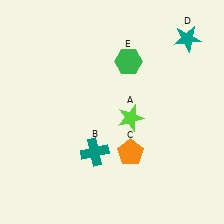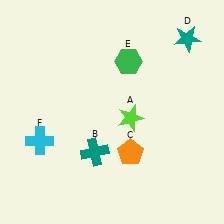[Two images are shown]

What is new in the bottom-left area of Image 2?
A cyan cross (F) was added in the bottom-left area of Image 2.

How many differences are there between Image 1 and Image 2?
There is 1 difference between the two images.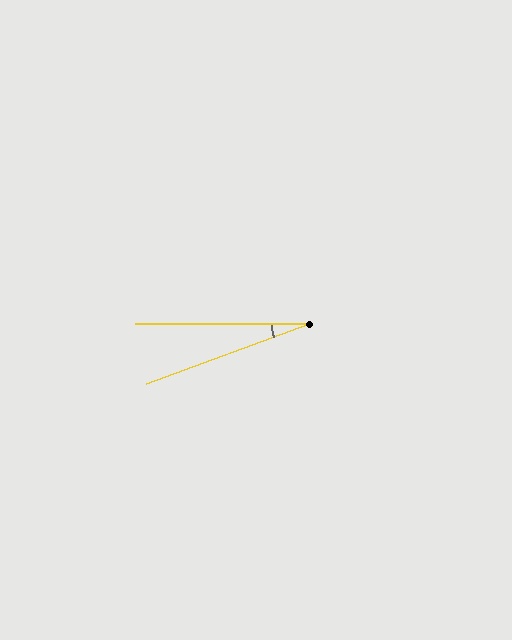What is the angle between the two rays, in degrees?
Approximately 20 degrees.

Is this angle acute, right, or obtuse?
It is acute.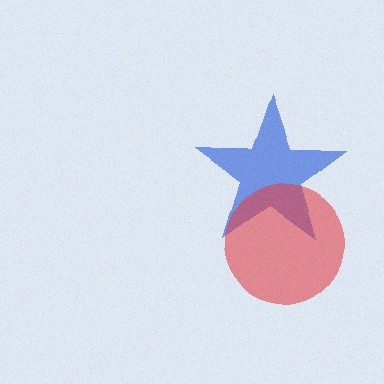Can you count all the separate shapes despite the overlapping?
Yes, there are 2 separate shapes.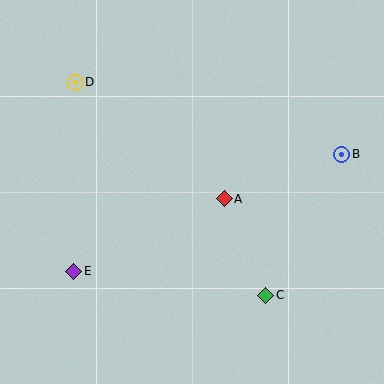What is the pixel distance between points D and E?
The distance between D and E is 189 pixels.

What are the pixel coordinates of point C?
Point C is at (266, 295).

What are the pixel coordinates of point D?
Point D is at (75, 82).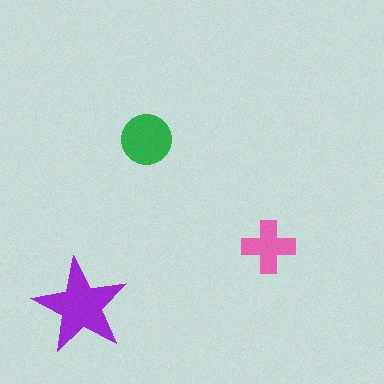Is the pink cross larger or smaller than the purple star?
Smaller.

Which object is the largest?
The purple star.